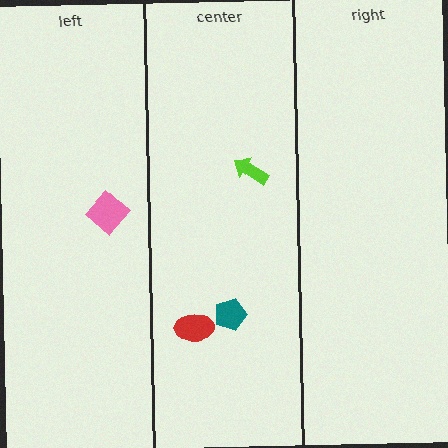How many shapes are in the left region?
1.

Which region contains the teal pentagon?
The center region.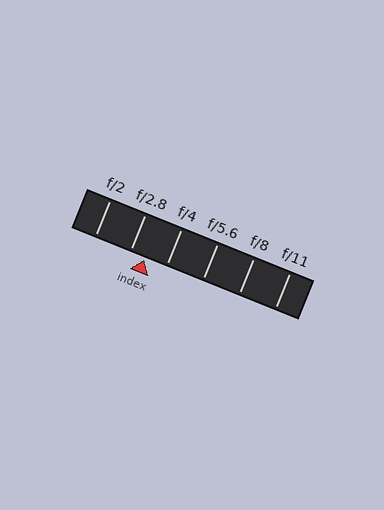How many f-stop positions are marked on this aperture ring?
There are 6 f-stop positions marked.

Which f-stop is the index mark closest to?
The index mark is closest to f/2.8.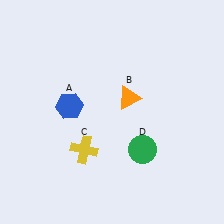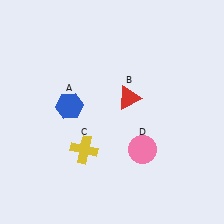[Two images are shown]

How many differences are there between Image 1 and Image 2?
There are 2 differences between the two images.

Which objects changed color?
B changed from orange to red. D changed from green to pink.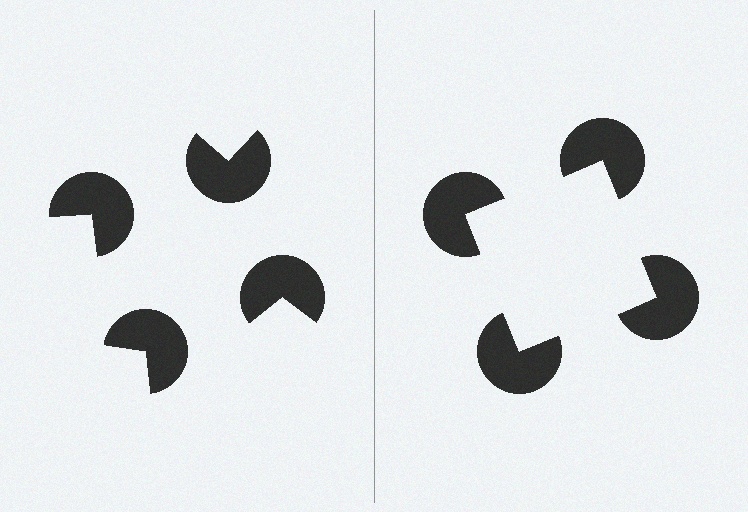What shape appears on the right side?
An illusory square.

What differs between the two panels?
The pac-man discs are positioned identically on both sides; only the wedge orientations differ. On the right they align to a square; on the left they are misaligned.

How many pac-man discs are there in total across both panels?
8 — 4 on each side.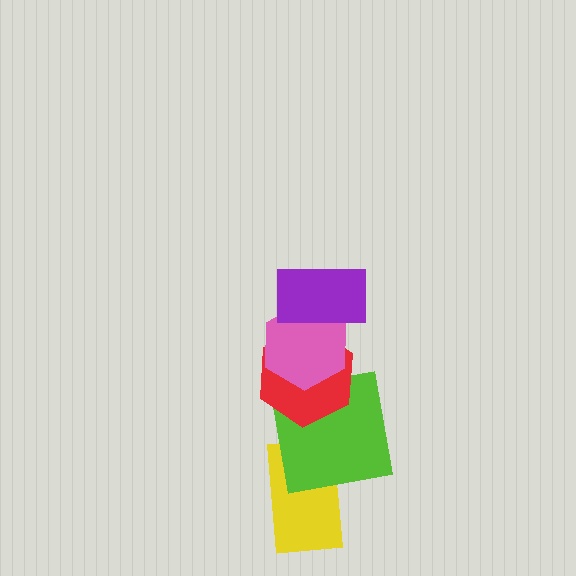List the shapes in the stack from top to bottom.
From top to bottom: the purple rectangle, the pink hexagon, the red hexagon, the lime square, the yellow rectangle.